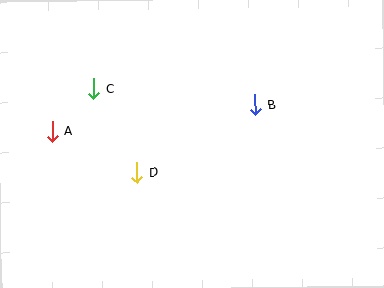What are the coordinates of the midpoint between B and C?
The midpoint between B and C is at (175, 97).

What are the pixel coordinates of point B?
Point B is at (255, 105).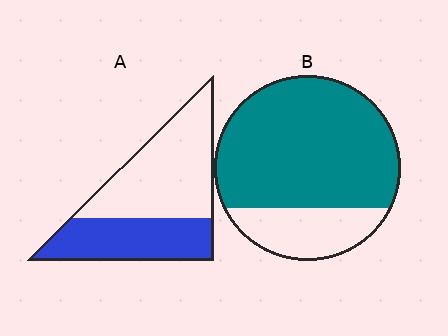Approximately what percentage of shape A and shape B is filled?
A is approximately 40% and B is approximately 75%.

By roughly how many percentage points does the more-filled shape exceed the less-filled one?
By roughly 35 percentage points (B over A).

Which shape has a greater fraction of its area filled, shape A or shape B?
Shape B.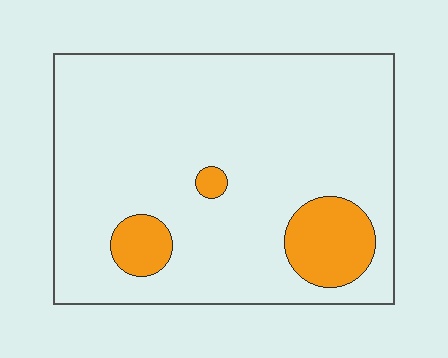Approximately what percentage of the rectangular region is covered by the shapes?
Approximately 10%.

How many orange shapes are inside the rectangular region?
3.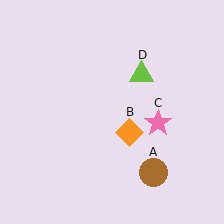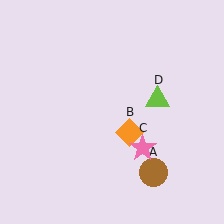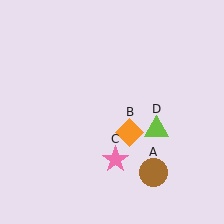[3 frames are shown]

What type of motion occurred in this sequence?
The pink star (object C), lime triangle (object D) rotated clockwise around the center of the scene.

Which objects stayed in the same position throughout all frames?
Brown circle (object A) and orange diamond (object B) remained stationary.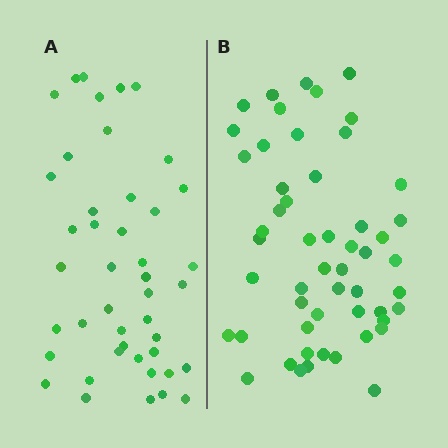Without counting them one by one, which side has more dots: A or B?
Region B (the right region) has more dots.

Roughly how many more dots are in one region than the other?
Region B has roughly 8 or so more dots than region A.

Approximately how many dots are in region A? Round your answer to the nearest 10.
About 40 dots. (The exact count is 44, which rounds to 40.)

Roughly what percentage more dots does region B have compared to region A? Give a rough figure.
About 20% more.